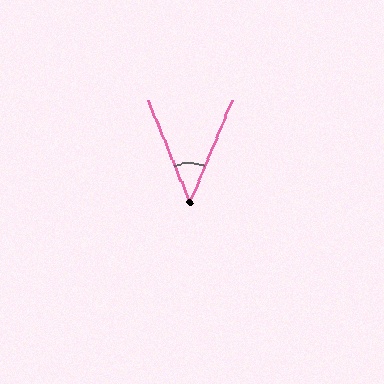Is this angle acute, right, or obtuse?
It is acute.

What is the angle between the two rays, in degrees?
Approximately 44 degrees.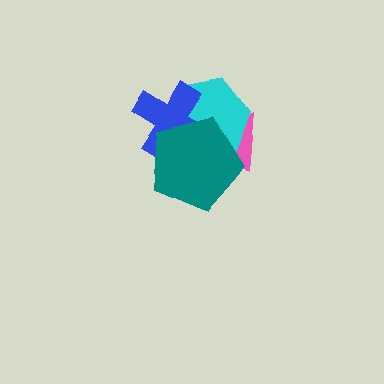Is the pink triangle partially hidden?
Yes, it is partially covered by another shape.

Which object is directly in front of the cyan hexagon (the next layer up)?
The blue cross is directly in front of the cyan hexagon.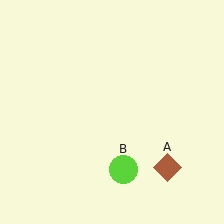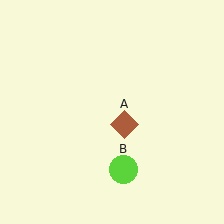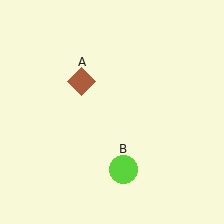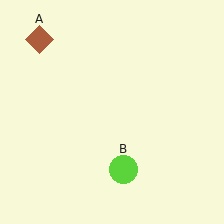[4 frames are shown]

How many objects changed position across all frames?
1 object changed position: brown diamond (object A).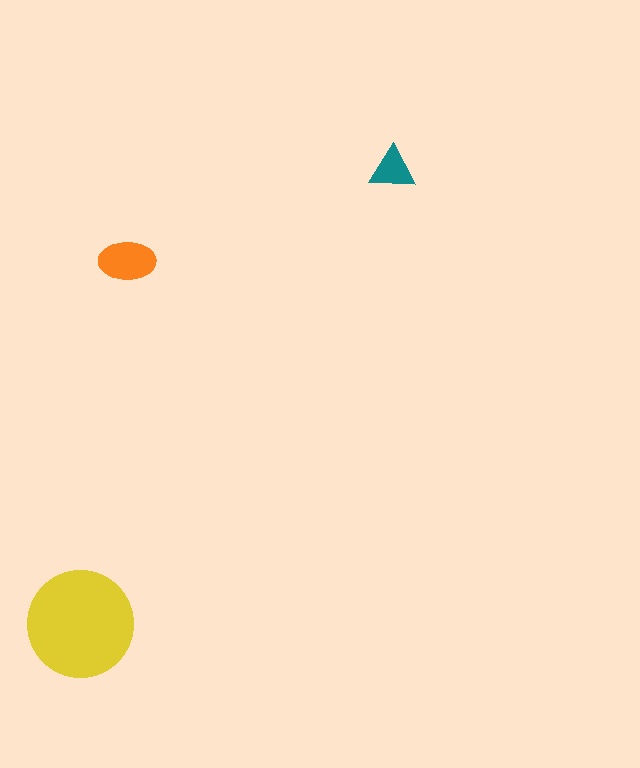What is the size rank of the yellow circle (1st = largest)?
1st.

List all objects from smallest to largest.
The teal triangle, the orange ellipse, the yellow circle.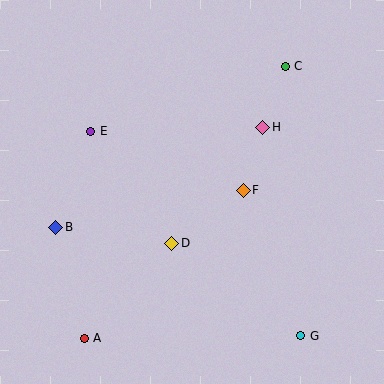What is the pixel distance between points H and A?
The distance between H and A is 276 pixels.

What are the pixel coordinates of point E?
Point E is at (91, 131).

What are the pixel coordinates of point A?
Point A is at (84, 338).